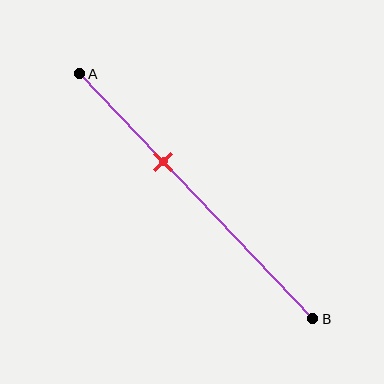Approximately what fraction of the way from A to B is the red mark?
The red mark is approximately 35% of the way from A to B.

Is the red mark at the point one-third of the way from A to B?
Yes, the mark is approximately at the one-third point.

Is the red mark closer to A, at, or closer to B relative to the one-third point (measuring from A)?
The red mark is approximately at the one-third point of segment AB.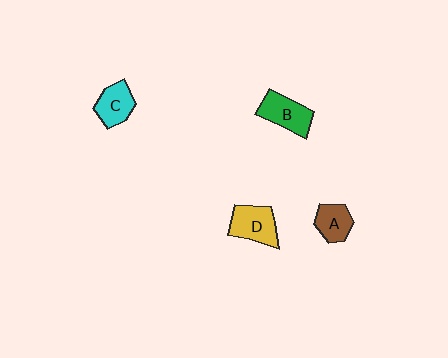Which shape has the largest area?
Shape D (yellow).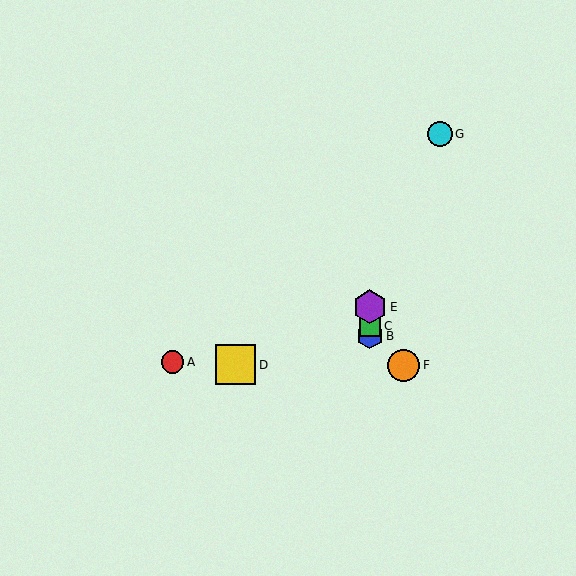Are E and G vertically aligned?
No, E is at x≈370 and G is at x≈440.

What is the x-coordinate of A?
Object A is at x≈172.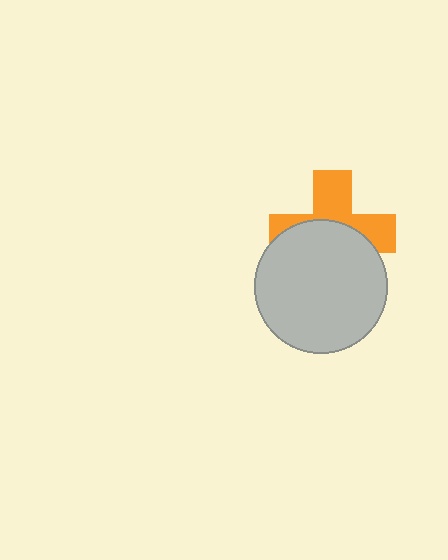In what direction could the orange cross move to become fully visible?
The orange cross could move up. That would shift it out from behind the light gray circle entirely.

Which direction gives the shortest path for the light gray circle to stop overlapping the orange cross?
Moving down gives the shortest separation.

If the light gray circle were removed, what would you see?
You would see the complete orange cross.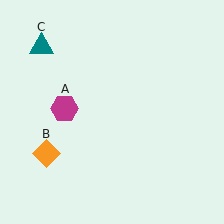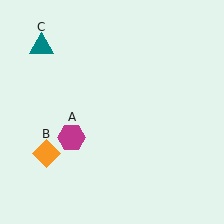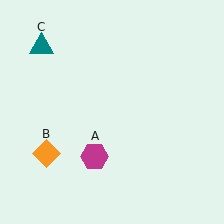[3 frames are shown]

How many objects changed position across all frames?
1 object changed position: magenta hexagon (object A).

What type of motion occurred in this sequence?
The magenta hexagon (object A) rotated counterclockwise around the center of the scene.